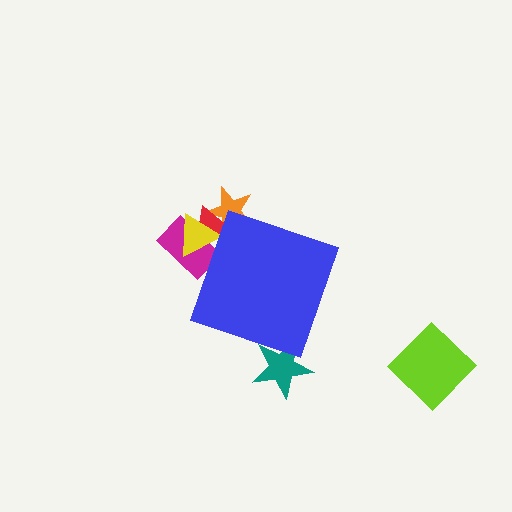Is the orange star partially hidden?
Yes, the orange star is partially hidden behind the blue diamond.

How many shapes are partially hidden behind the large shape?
5 shapes are partially hidden.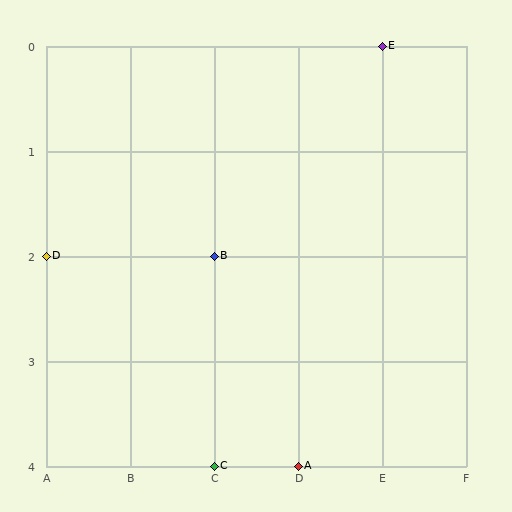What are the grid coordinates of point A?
Point A is at grid coordinates (D, 4).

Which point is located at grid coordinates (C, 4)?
Point C is at (C, 4).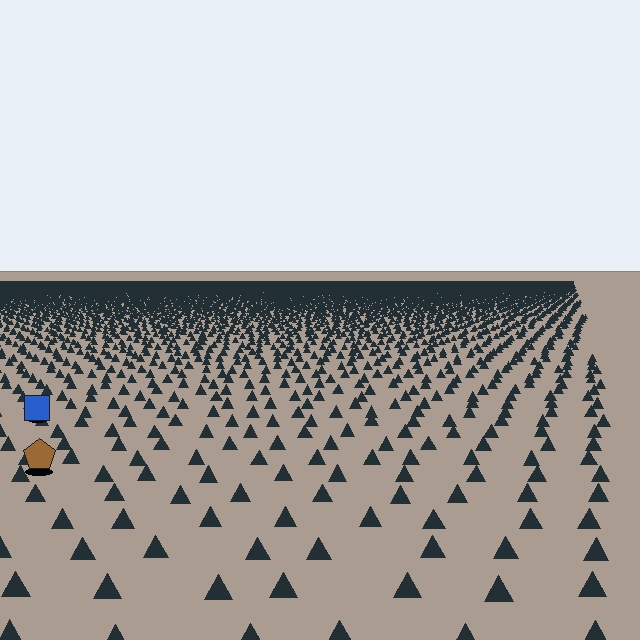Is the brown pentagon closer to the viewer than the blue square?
Yes. The brown pentagon is closer — you can tell from the texture gradient: the ground texture is coarser near it.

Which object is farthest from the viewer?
The blue square is farthest from the viewer. It appears smaller and the ground texture around it is denser.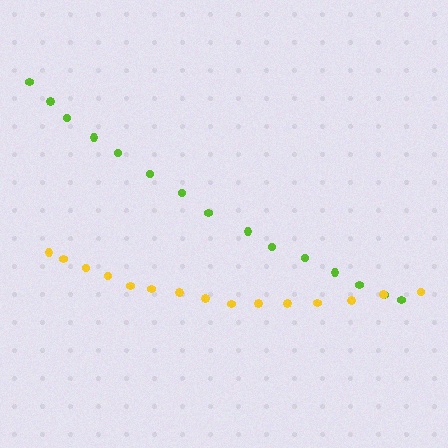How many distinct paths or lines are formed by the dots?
There are 2 distinct paths.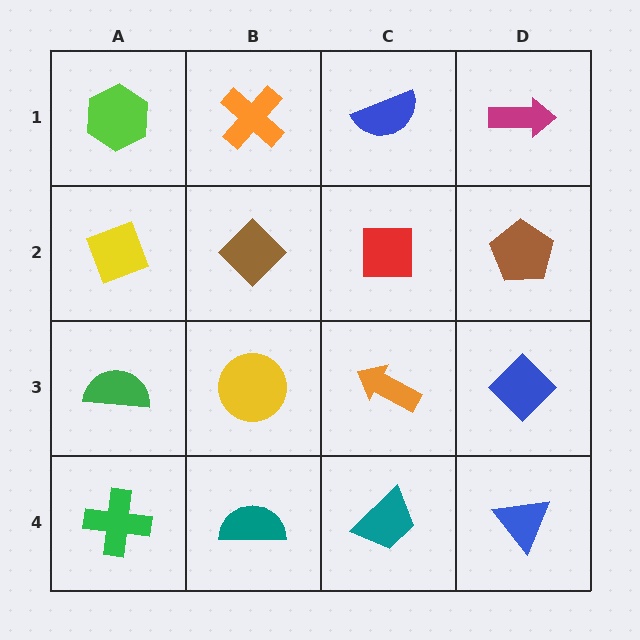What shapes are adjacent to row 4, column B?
A yellow circle (row 3, column B), a green cross (row 4, column A), a teal trapezoid (row 4, column C).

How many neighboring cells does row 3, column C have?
4.